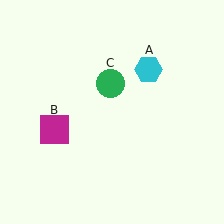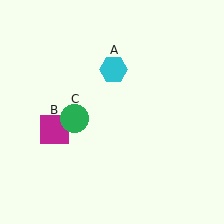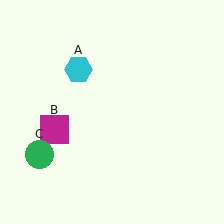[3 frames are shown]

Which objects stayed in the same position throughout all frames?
Magenta square (object B) remained stationary.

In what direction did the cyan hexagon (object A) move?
The cyan hexagon (object A) moved left.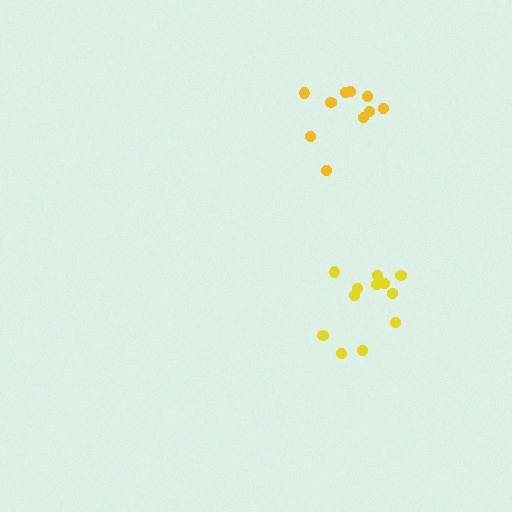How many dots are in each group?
Group 1: 12 dots, Group 2: 10 dots (22 total).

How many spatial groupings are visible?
There are 2 spatial groupings.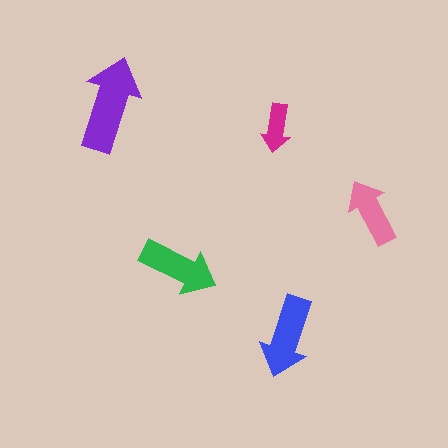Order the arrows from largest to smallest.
the purple one, the blue one, the green one, the pink one, the magenta one.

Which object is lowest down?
The blue arrow is bottommost.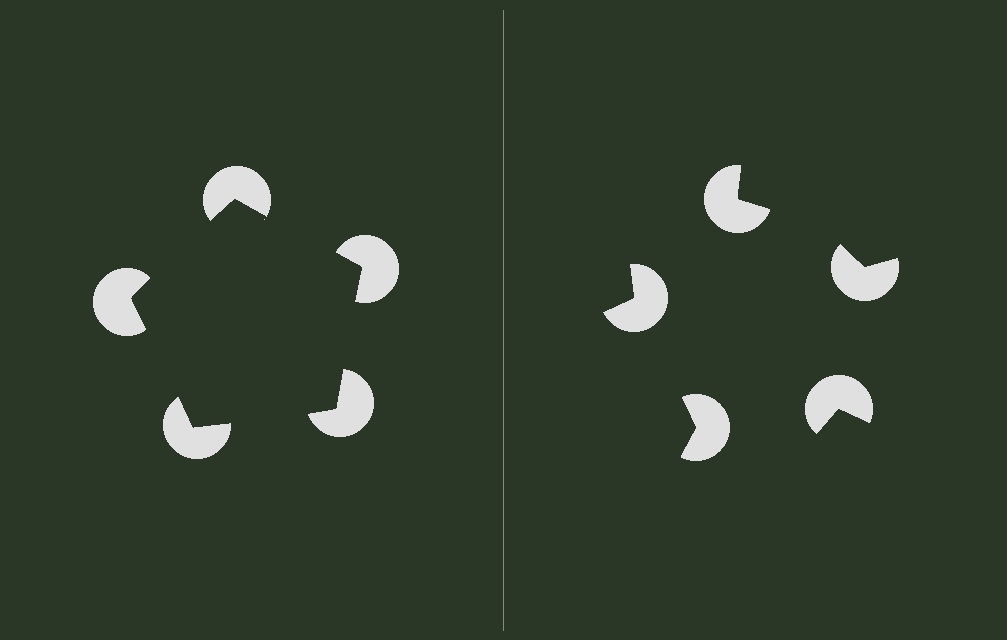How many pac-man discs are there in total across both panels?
10 — 5 on each side.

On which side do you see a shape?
An illusory pentagon appears on the left side. On the right side the wedge cuts are rotated, so no coherent shape forms.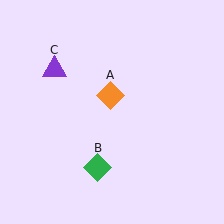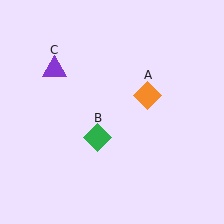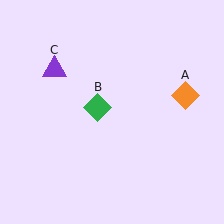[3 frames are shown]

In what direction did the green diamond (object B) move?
The green diamond (object B) moved up.